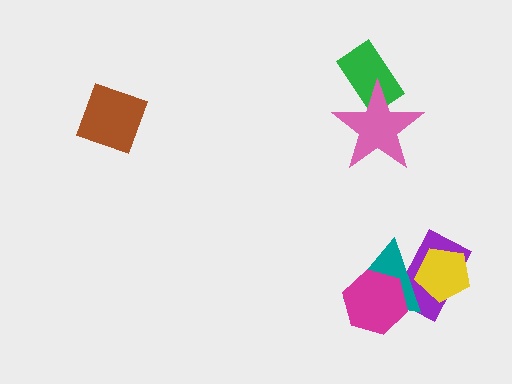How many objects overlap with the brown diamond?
0 objects overlap with the brown diamond.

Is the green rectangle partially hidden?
Yes, it is partially covered by another shape.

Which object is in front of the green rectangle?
The pink star is in front of the green rectangle.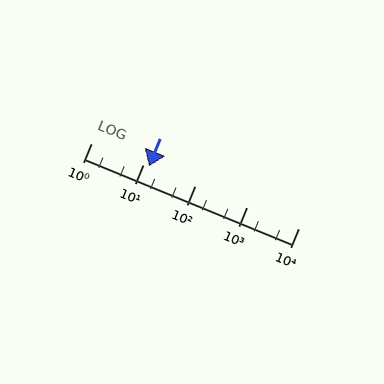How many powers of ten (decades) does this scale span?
The scale spans 4 decades, from 1 to 10000.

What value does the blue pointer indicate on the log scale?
The pointer indicates approximately 13.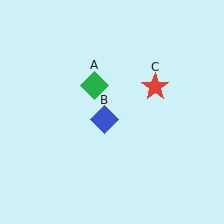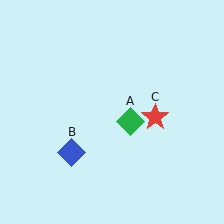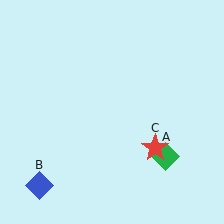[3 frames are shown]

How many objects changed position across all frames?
3 objects changed position: green diamond (object A), blue diamond (object B), red star (object C).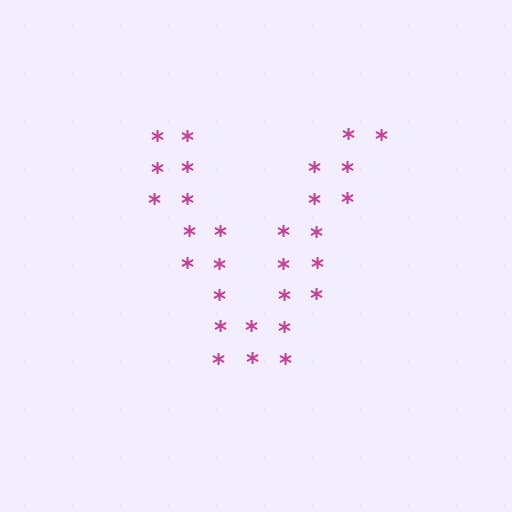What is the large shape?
The large shape is the letter V.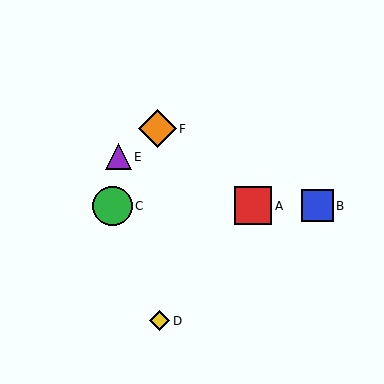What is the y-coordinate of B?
Object B is at y≈206.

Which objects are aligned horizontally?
Objects A, B, C are aligned horizontally.